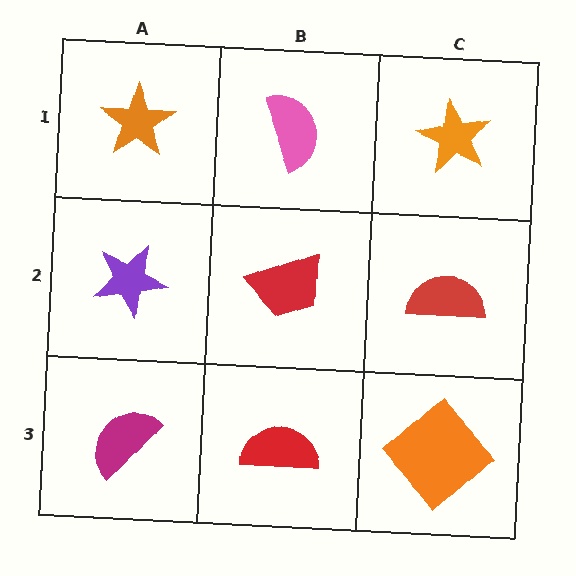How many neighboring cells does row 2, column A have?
3.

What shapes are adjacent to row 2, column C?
An orange star (row 1, column C), an orange diamond (row 3, column C), a red trapezoid (row 2, column B).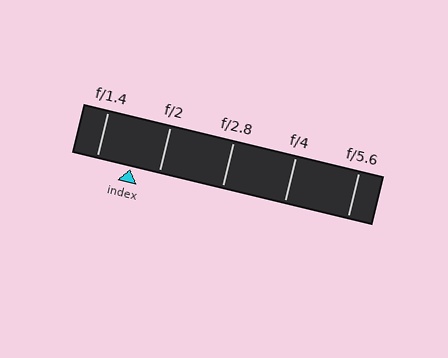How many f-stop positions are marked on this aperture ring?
There are 5 f-stop positions marked.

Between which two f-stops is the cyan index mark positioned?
The index mark is between f/1.4 and f/2.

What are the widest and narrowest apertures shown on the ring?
The widest aperture shown is f/1.4 and the narrowest is f/5.6.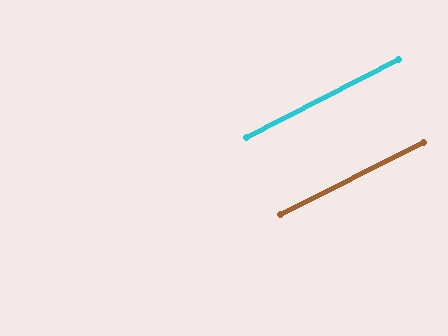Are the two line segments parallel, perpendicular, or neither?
Parallel — their directions differ by only 0.5°.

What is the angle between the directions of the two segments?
Approximately 1 degree.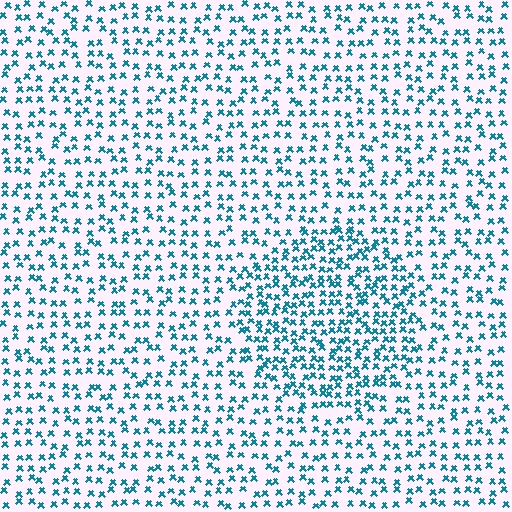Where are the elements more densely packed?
The elements are more densely packed inside the circle boundary.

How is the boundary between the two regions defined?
The boundary is defined by a change in element density (approximately 1.7x ratio). All elements are the same color, size, and shape.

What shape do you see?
I see a circle.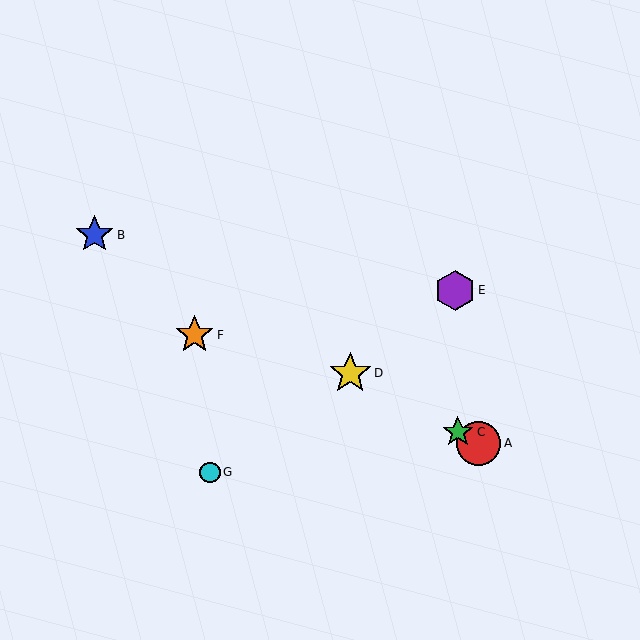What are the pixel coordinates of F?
Object F is at (195, 335).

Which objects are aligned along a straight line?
Objects A, B, C, D are aligned along a straight line.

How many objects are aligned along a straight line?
4 objects (A, B, C, D) are aligned along a straight line.